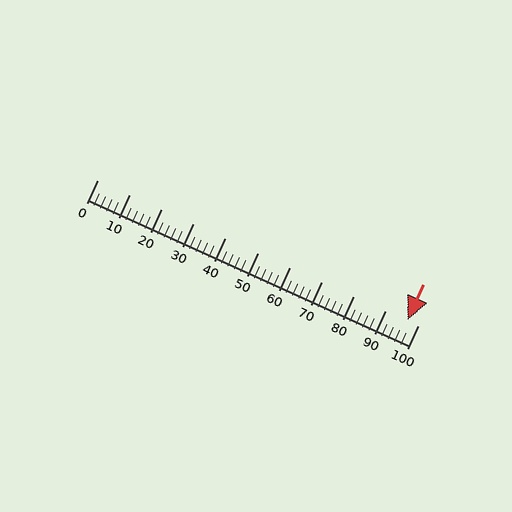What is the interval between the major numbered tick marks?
The major tick marks are spaced 10 units apart.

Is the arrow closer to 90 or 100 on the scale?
The arrow is closer to 100.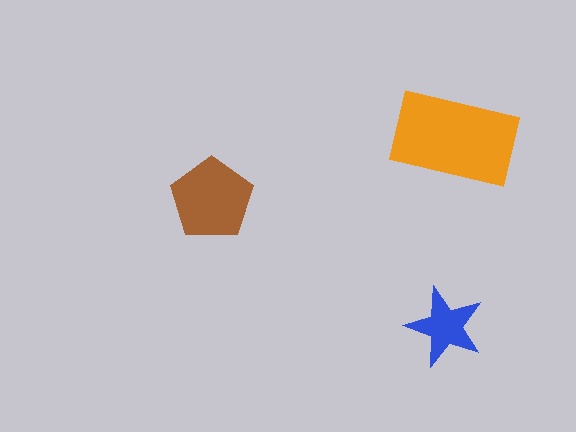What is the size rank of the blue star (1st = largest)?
3rd.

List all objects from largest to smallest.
The orange rectangle, the brown pentagon, the blue star.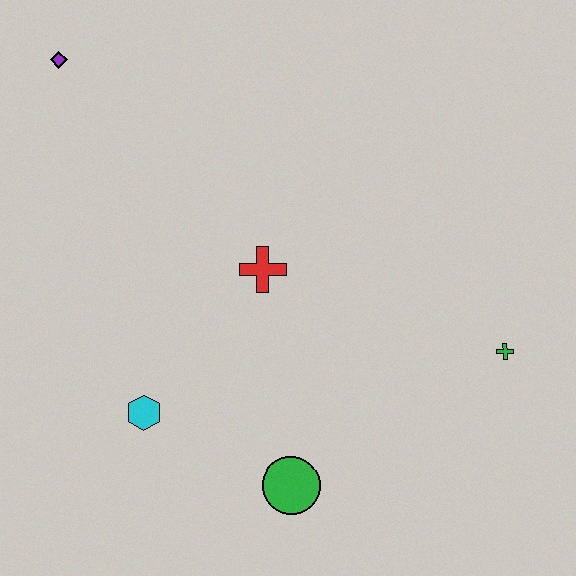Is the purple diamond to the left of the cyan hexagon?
Yes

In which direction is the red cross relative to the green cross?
The red cross is to the left of the green cross.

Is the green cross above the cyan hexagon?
Yes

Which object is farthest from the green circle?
The purple diamond is farthest from the green circle.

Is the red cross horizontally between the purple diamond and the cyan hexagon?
No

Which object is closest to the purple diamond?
The red cross is closest to the purple diamond.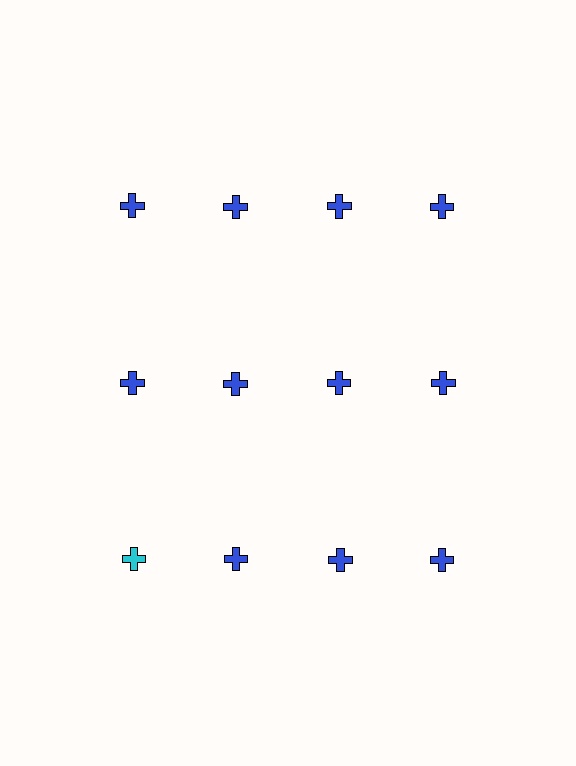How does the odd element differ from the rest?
It has a different color: cyan instead of blue.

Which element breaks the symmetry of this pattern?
The cyan cross in the third row, leftmost column breaks the symmetry. All other shapes are blue crosses.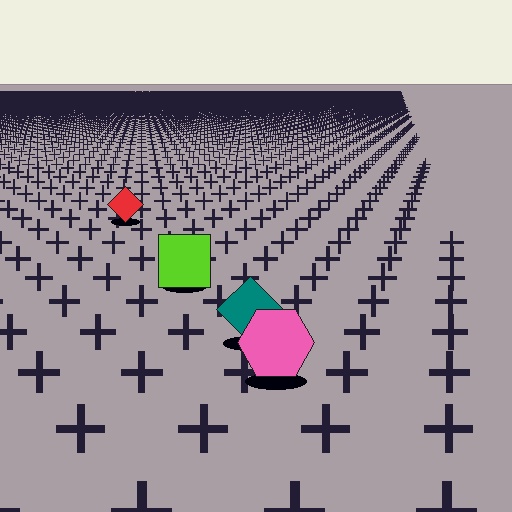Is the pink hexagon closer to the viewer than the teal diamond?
Yes. The pink hexagon is closer — you can tell from the texture gradient: the ground texture is coarser near it.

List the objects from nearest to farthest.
From nearest to farthest: the pink hexagon, the teal diamond, the lime square, the red diamond.